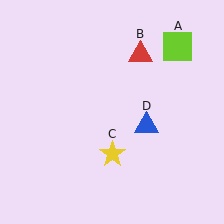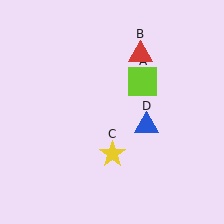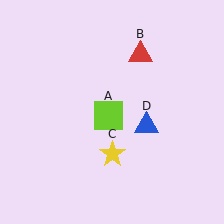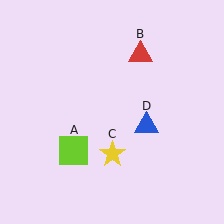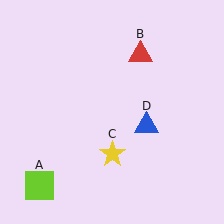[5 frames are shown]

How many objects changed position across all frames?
1 object changed position: lime square (object A).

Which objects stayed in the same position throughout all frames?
Red triangle (object B) and yellow star (object C) and blue triangle (object D) remained stationary.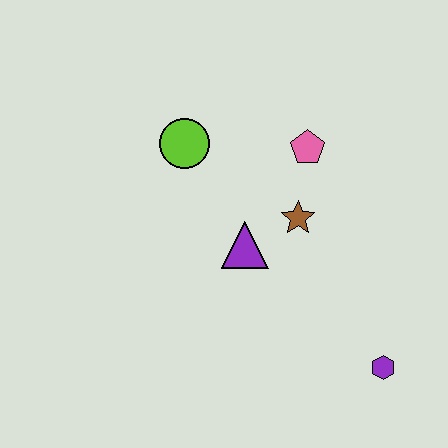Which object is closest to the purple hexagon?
The brown star is closest to the purple hexagon.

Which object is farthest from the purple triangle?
The purple hexagon is farthest from the purple triangle.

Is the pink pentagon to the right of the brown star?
Yes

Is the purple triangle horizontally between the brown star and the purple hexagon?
No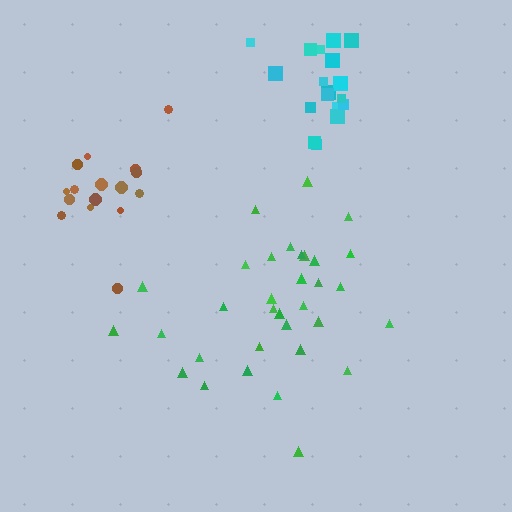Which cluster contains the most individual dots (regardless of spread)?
Green (33).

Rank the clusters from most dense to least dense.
cyan, brown, green.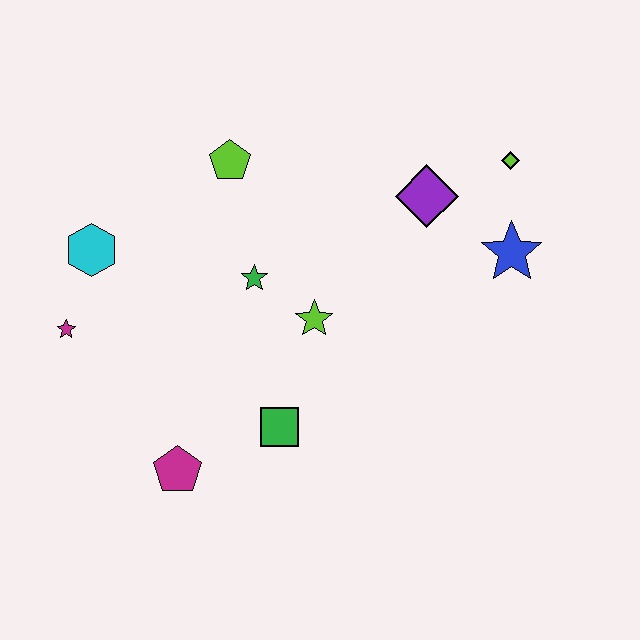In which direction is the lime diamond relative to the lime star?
The lime diamond is to the right of the lime star.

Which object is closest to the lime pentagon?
The green star is closest to the lime pentagon.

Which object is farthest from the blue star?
The magenta star is farthest from the blue star.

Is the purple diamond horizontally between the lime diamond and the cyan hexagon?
Yes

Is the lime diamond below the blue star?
No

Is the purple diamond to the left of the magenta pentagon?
No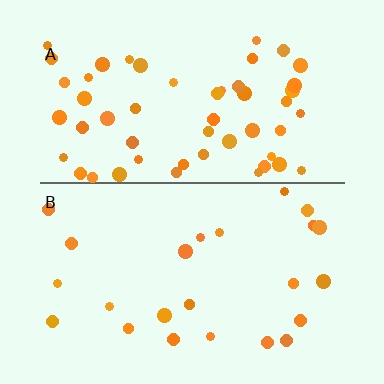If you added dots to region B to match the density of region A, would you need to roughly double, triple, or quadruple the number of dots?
Approximately double.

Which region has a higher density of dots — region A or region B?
A (the top).